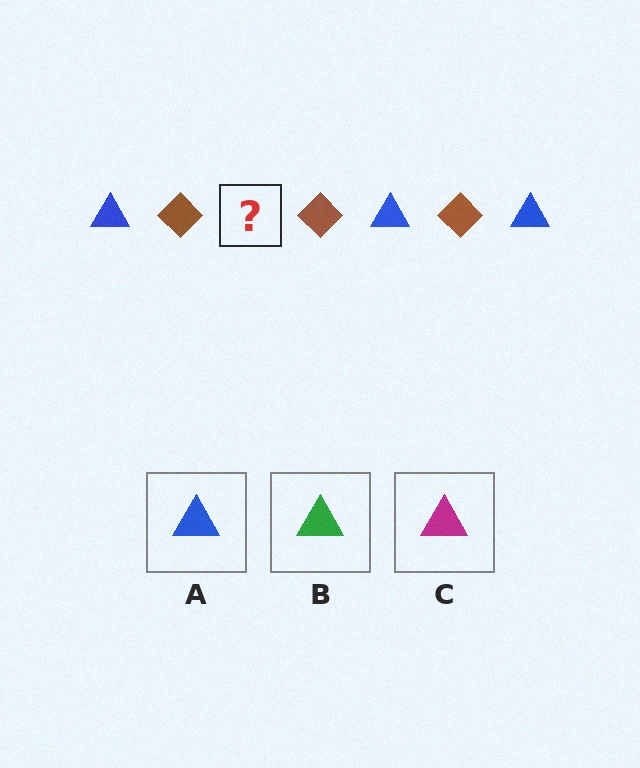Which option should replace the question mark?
Option A.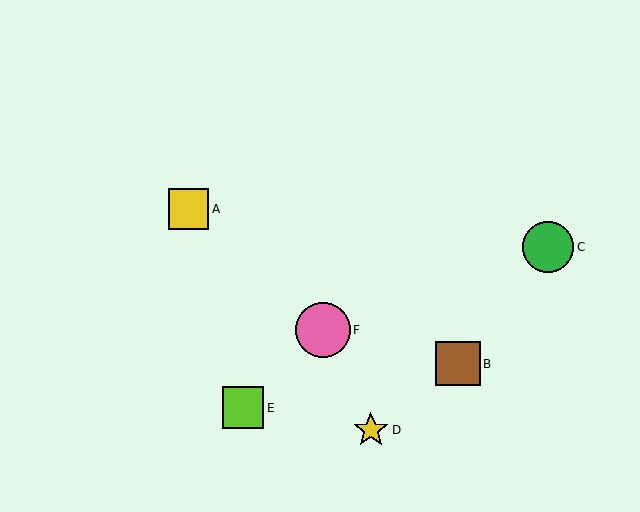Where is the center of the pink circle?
The center of the pink circle is at (323, 330).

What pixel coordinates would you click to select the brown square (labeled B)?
Click at (458, 364) to select the brown square B.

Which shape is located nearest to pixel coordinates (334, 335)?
The pink circle (labeled F) at (323, 330) is nearest to that location.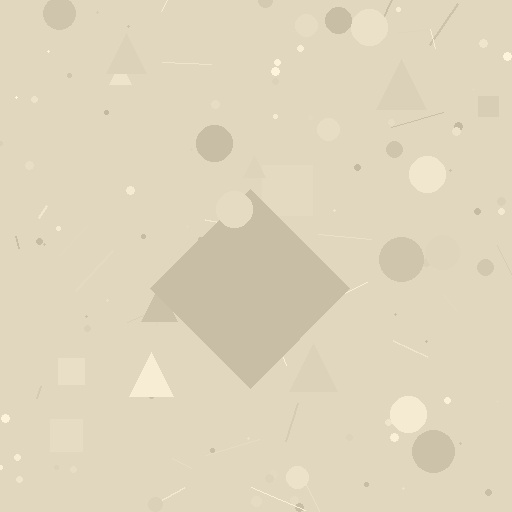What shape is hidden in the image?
A diamond is hidden in the image.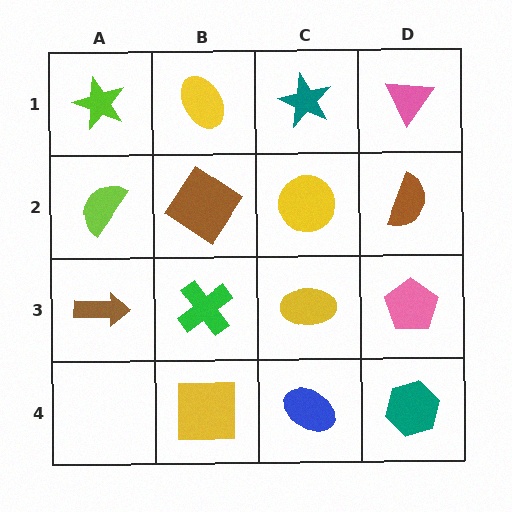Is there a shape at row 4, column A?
No, that cell is empty.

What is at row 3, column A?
A brown arrow.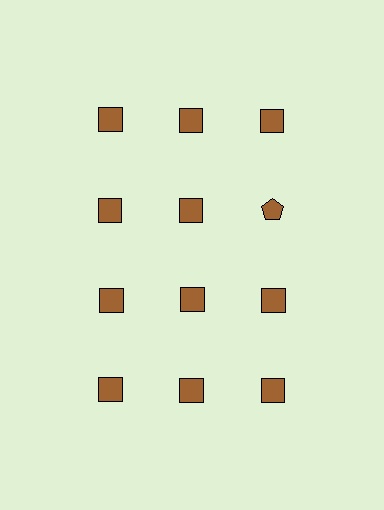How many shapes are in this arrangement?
There are 12 shapes arranged in a grid pattern.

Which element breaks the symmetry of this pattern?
The brown pentagon in the second row, center column breaks the symmetry. All other shapes are brown squares.